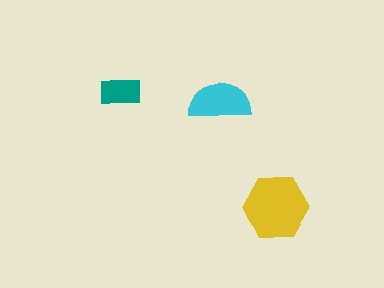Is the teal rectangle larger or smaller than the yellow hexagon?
Smaller.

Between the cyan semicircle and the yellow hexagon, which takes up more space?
The yellow hexagon.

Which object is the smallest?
The teal rectangle.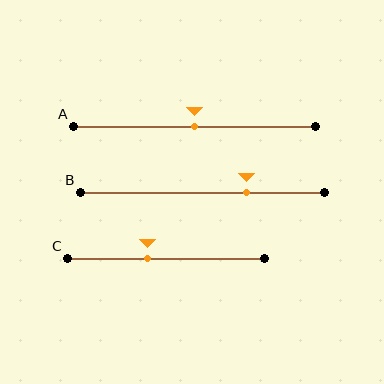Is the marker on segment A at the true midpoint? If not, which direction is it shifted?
Yes, the marker on segment A is at the true midpoint.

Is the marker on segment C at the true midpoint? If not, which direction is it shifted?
No, the marker on segment C is shifted to the left by about 9% of the segment length.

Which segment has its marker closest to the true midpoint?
Segment A has its marker closest to the true midpoint.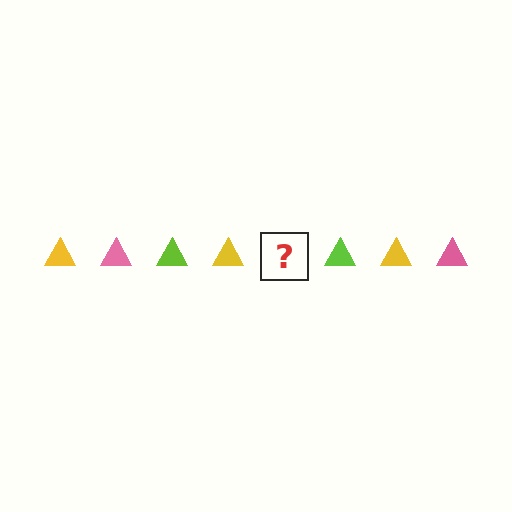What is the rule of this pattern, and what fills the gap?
The rule is that the pattern cycles through yellow, pink, lime triangles. The gap should be filled with a pink triangle.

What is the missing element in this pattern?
The missing element is a pink triangle.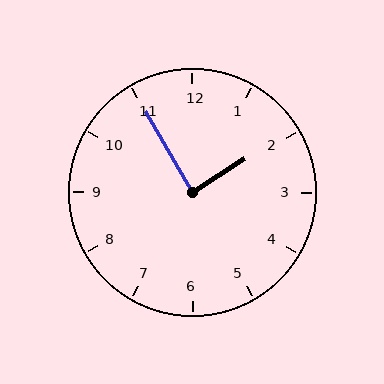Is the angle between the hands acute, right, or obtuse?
It is right.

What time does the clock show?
1:55.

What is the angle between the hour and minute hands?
Approximately 88 degrees.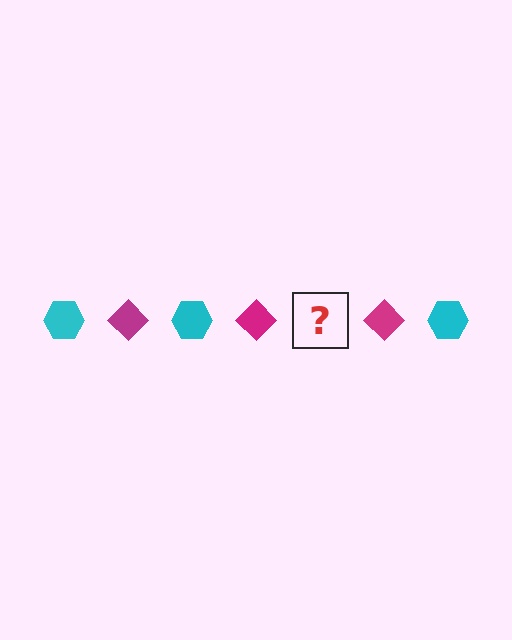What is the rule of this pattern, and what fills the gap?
The rule is that the pattern alternates between cyan hexagon and magenta diamond. The gap should be filled with a cyan hexagon.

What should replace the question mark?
The question mark should be replaced with a cyan hexagon.